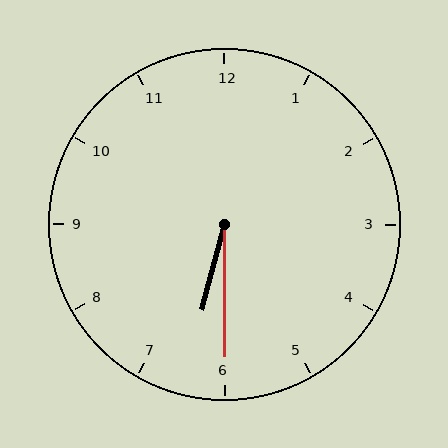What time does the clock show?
6:30.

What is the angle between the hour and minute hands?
Approximately 15 degrees.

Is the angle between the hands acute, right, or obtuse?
It is acute.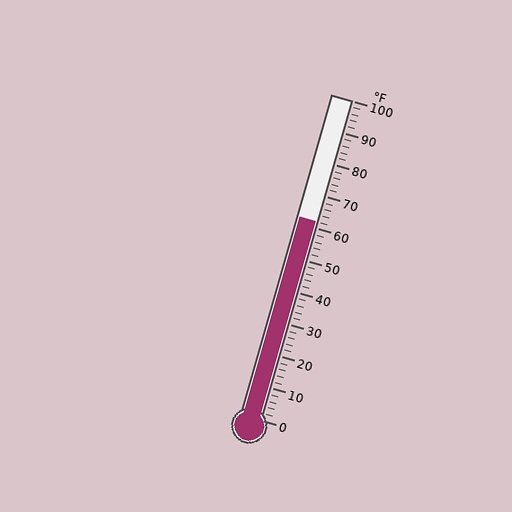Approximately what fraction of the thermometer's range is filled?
The thermometer is filled to approximately 60% of its range.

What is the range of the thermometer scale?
The thermometer scale ranges from 0°F to 100°F.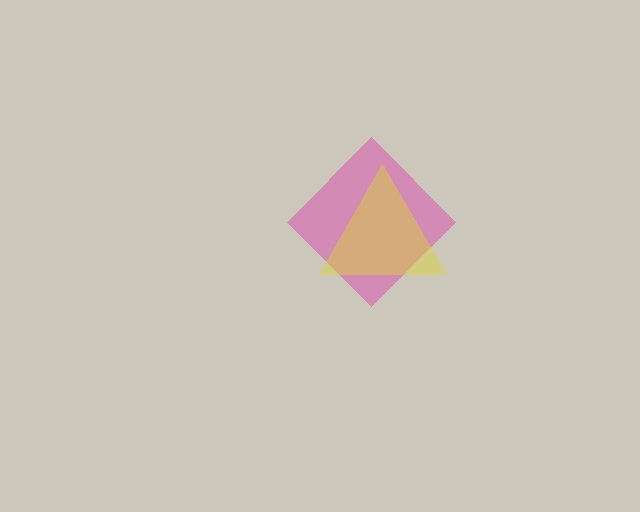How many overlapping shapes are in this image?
There are 2 overlapping shapes in the image.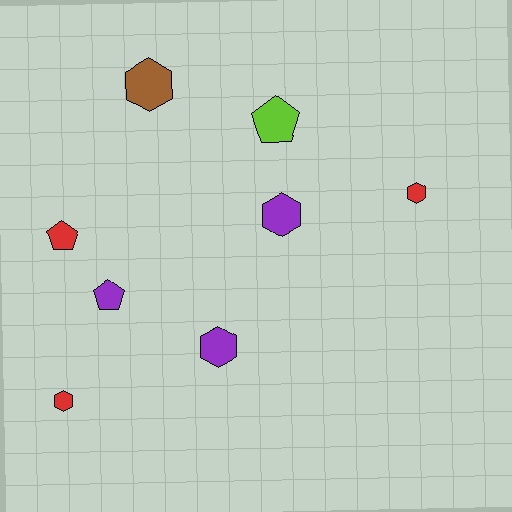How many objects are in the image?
There are 8 objects.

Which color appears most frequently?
Purple, with 3 objects.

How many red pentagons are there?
There is 1 red pentagon.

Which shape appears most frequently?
Hexagon, with 5 objects.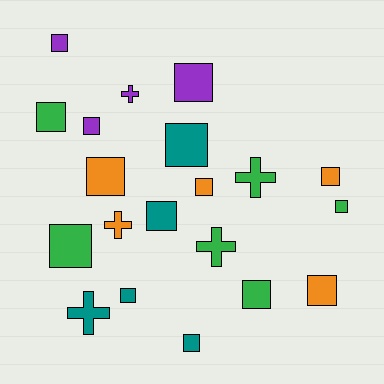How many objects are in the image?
There are 20 objects.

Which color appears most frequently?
Green, with 6 objects.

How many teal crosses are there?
There is 1 teal cross.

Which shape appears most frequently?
Square, with 15 objects.